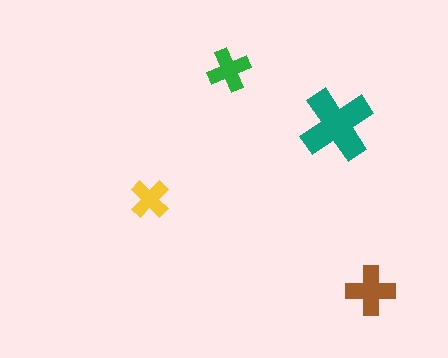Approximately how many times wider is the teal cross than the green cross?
About 1.5 times wider.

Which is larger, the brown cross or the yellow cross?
The brown one.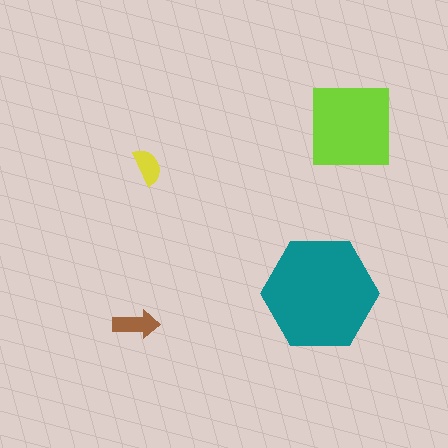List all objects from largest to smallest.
The teal hexagon, the lime square, the brown arrow, the yellow semicircle.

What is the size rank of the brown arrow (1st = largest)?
3rd.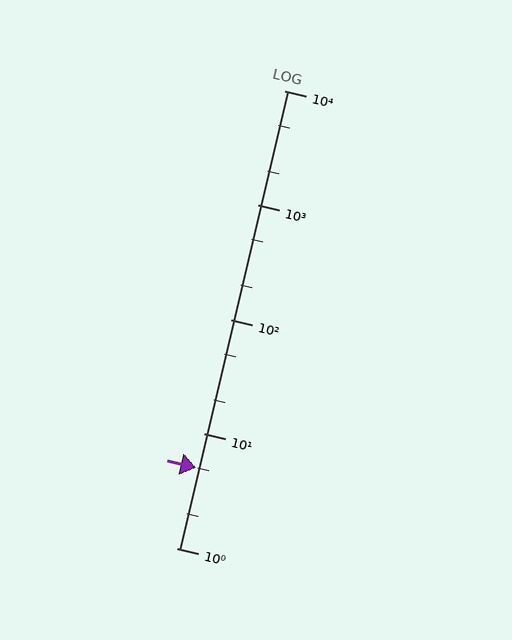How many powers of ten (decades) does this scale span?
The scale spans 4 decades, from 1 to 10000.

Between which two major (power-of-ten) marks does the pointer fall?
The pointer is between 1 and 10.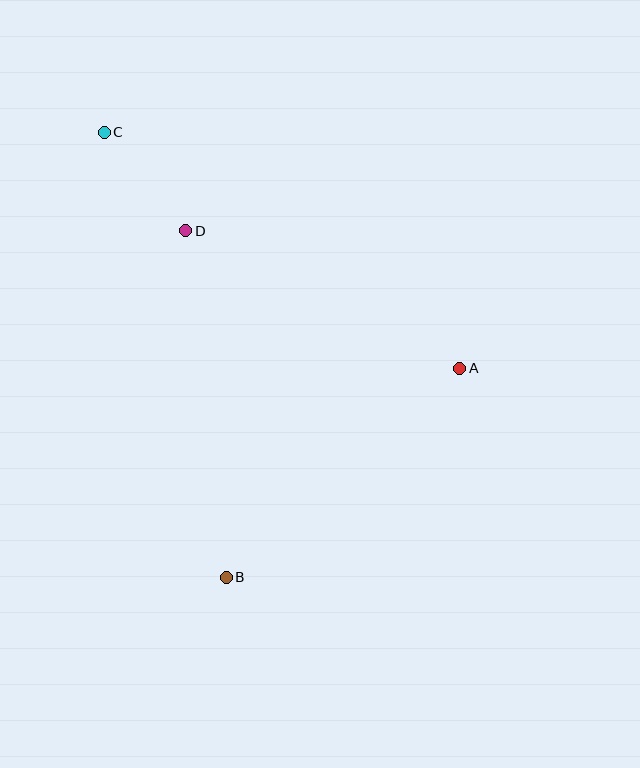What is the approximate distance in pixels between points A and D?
The distance between A and D is approximately 307 pixels.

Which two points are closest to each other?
Points C and D are closest to each other.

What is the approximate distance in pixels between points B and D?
The distance between B and D is approximately 349 pixels.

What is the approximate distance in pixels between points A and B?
The distance between A and B is approximately 314 pixels.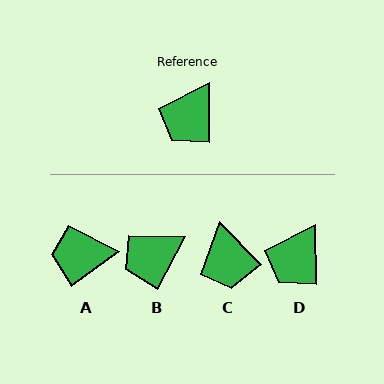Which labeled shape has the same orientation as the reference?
D.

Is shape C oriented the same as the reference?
No, it is off by about 43 degrees.